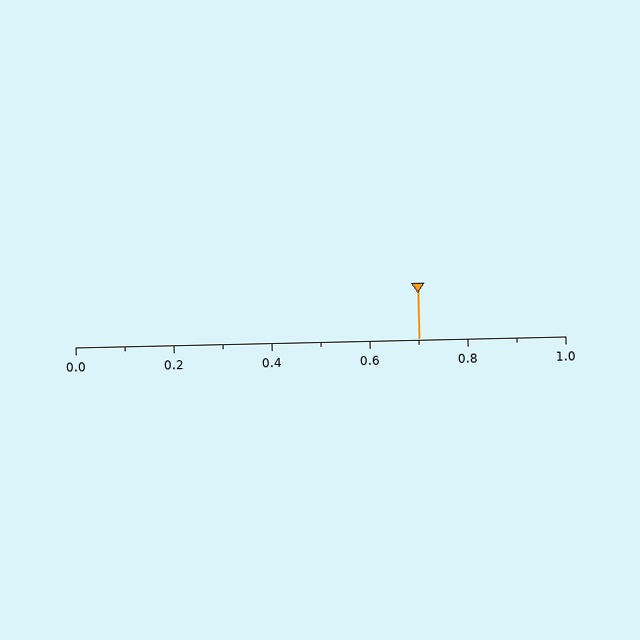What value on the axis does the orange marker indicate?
The marker indicates approximately 0.7.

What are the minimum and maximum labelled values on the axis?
The axis runs from 0.0 to 1.0.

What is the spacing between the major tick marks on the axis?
The major ticks are spaced 0.2 apart.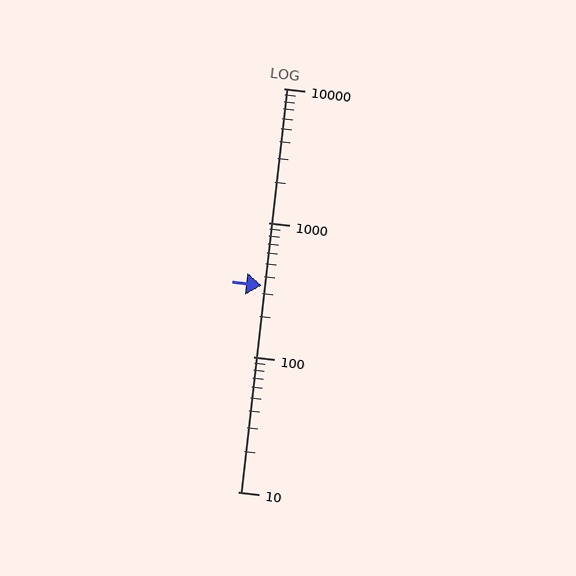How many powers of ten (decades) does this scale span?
The scale spans 3 decades, from 10 to 10000.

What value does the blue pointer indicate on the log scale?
The pointer indicates approximately 340.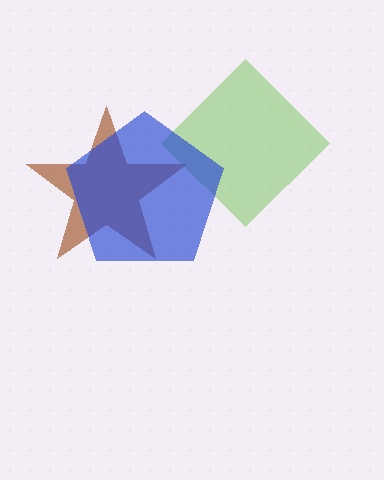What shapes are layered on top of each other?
The layered shapes are: a brown star, a lime diamond, a blue pentagon.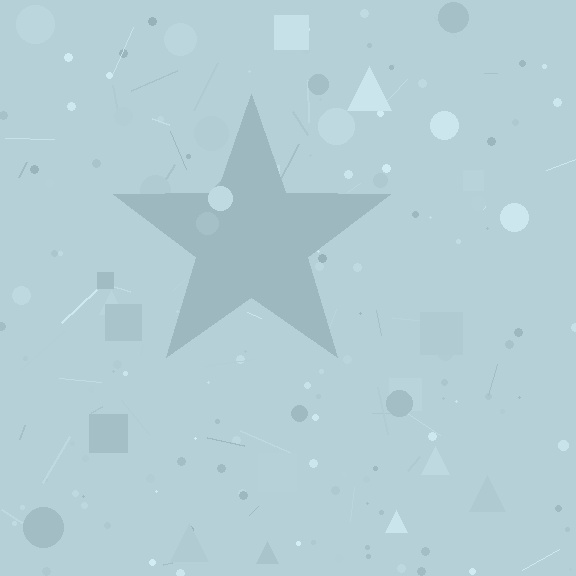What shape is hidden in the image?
A star is hidden in the image.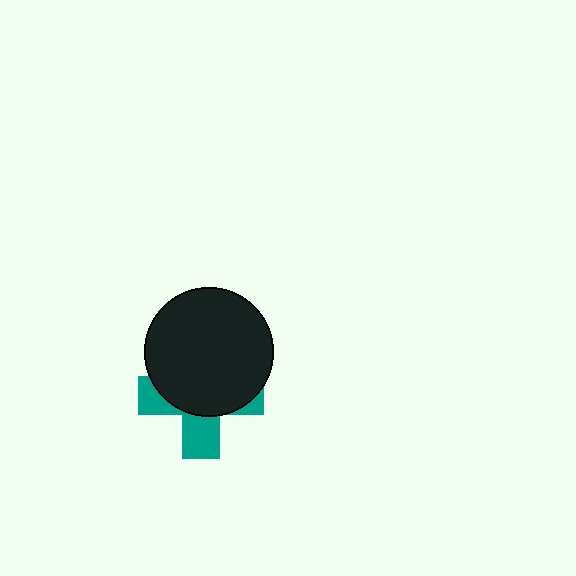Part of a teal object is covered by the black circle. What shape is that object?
It is a cross.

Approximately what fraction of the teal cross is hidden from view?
Roughly 63% of the teal cross is hidden behind the black circle.